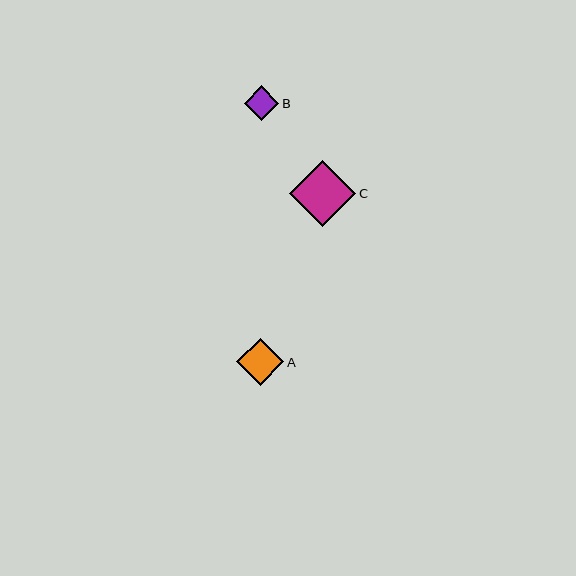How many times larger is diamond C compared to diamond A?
Diamond C is approximately 1.4 times the size of diamond A.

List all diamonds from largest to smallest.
From largest to smallest: C, A, B.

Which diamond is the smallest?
Diamond B is the smallest with a size of approximately 34 pixels.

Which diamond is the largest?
Diamond C is the largest with a size of approximately 66 pixels.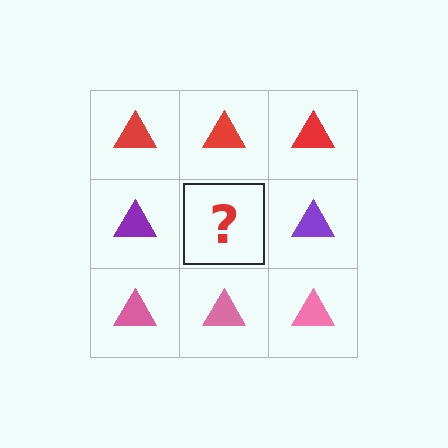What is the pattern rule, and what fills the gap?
The rule is that each row has a consistent color. The gap should be filled with a purple triangle.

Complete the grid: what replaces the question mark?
The question mark should be replaced with a purple triangle.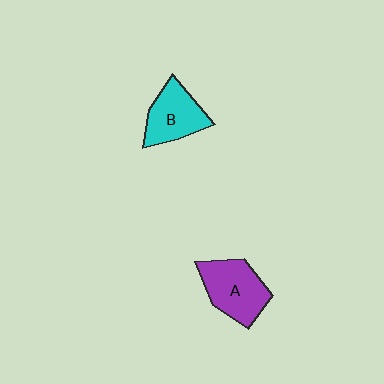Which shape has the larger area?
Shape A (purple).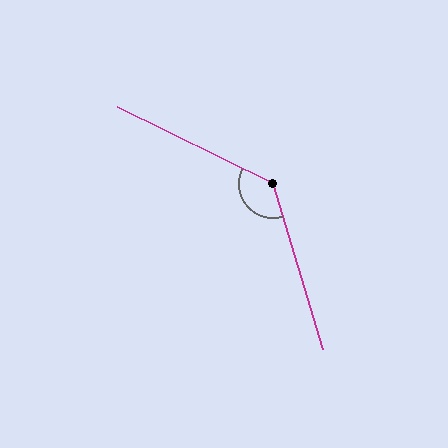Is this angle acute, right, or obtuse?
It is obtuse.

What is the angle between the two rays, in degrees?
Approximately 133 degrees.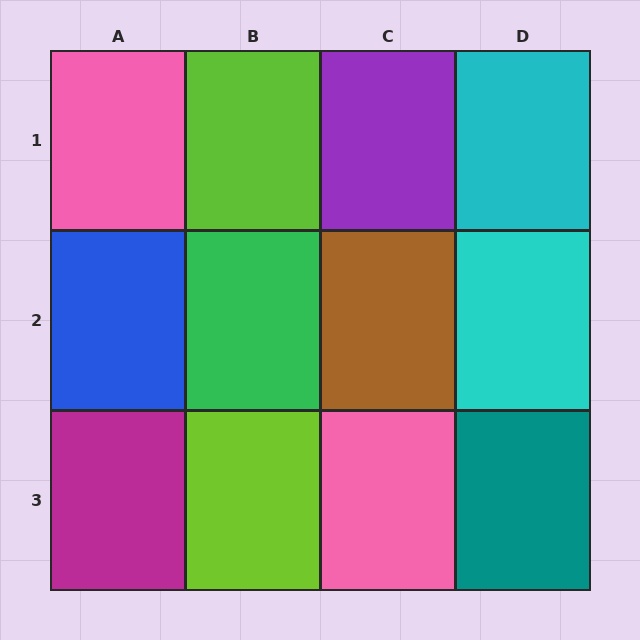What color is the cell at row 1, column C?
Purple.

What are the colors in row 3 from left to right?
Magenta, lime, pink, teal.